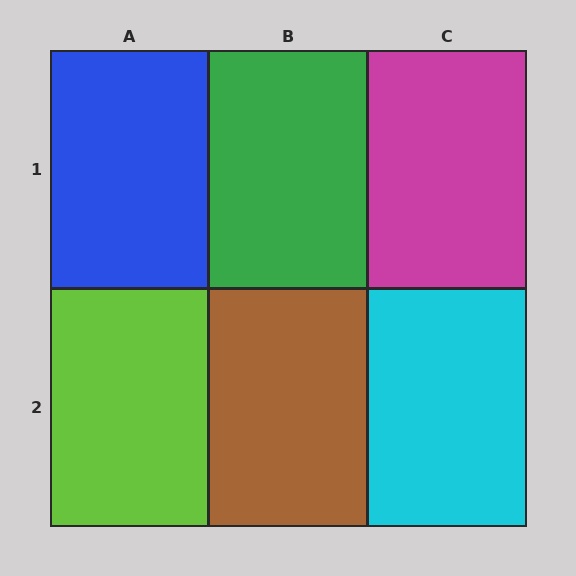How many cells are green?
1 cell is green.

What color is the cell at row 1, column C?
Magenta.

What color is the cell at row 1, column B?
Green.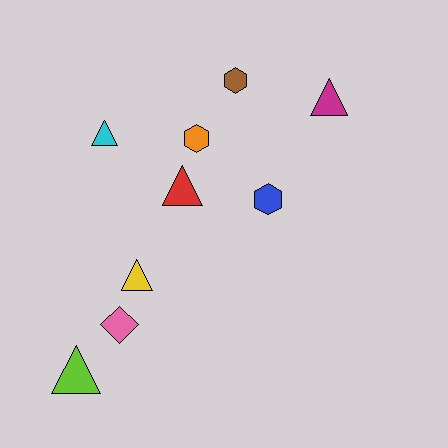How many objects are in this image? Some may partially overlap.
There are 9 objects.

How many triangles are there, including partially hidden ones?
There are 5 triangles.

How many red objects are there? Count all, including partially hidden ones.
There is 1 red object.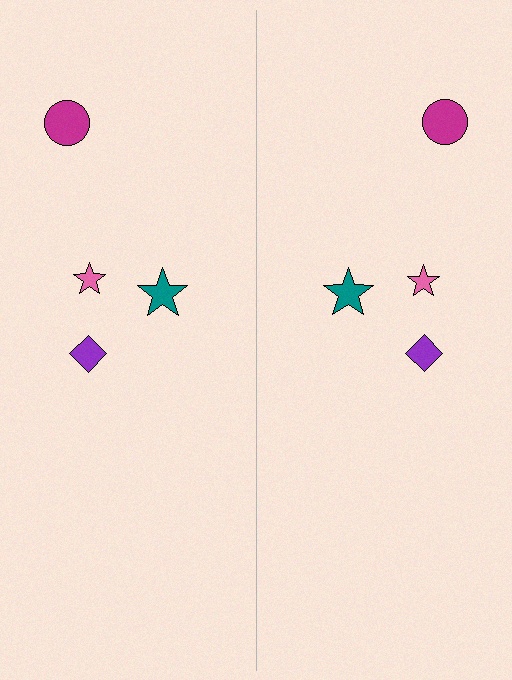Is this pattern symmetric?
Yes, this pattern has bilateral (reflection) symmetry.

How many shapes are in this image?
There are 8 shapes in this image.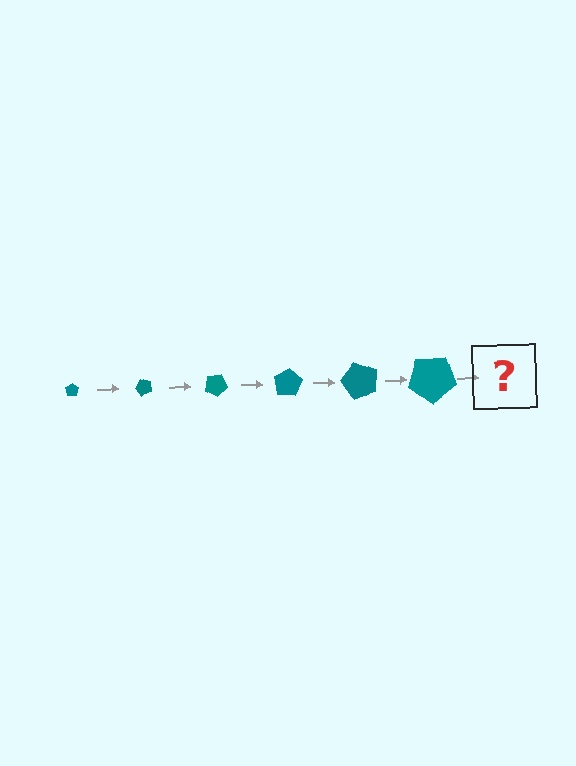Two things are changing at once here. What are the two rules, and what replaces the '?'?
The two rules are that the pentagon grows larger each step and it rotates 50 degrees each step. The '?' should be a pentagon, larger than the previous one and rotated 300 degrees from the start.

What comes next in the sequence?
The next element should be a pentagon, larger than the previous one and rotated 300 degrees from the start.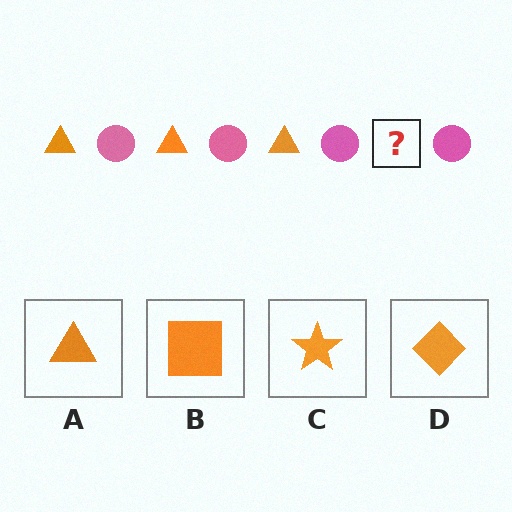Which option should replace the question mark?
Option A.